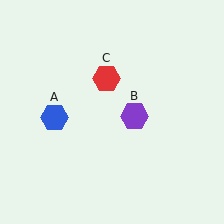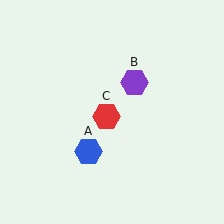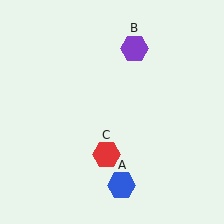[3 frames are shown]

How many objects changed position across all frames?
3 objects changed position: blue hexagon (object A), purple hexagon (object B), red hexagon (object C).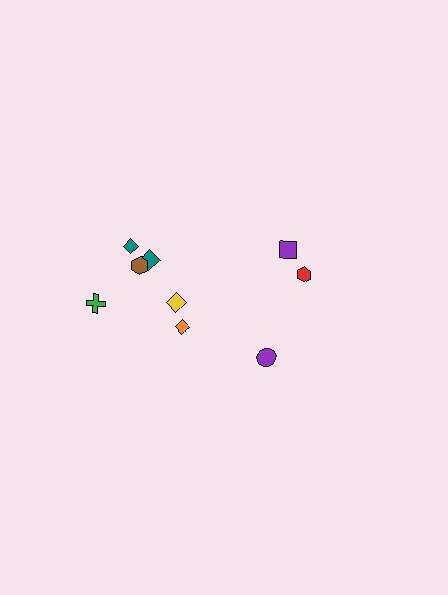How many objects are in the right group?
There are 3 objects.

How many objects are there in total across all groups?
There are 9 objects.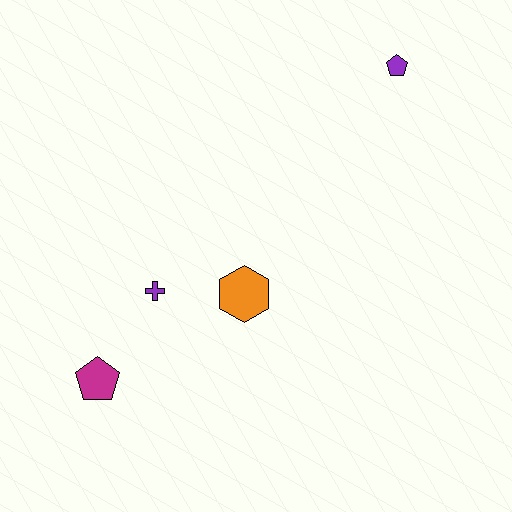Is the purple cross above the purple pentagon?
No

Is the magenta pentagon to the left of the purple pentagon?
Yes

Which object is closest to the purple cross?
The orange hexagon is closest to the purple cross.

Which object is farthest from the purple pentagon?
The magenta pentagon is farthest from the purple pentagon.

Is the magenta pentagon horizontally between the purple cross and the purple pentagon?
No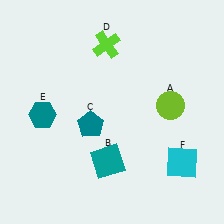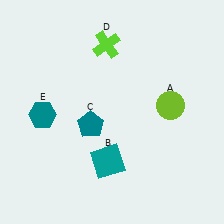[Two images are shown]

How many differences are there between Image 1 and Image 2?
There is 1 difference between the two images.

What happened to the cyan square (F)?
The cyan square (F) was removed in Image 2. It was in the bottom-right area of Image 1.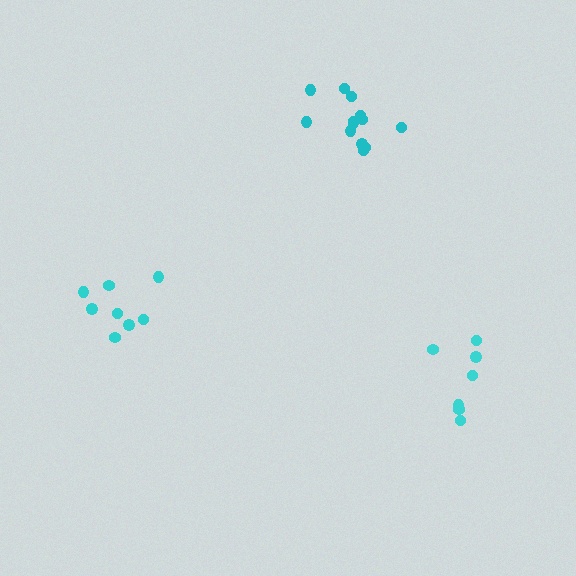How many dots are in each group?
Group 1: 8 dots, Group 2: 7 dots, Group 3: 13 dots (28 total).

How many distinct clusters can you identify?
There are 3 distinct clusters.